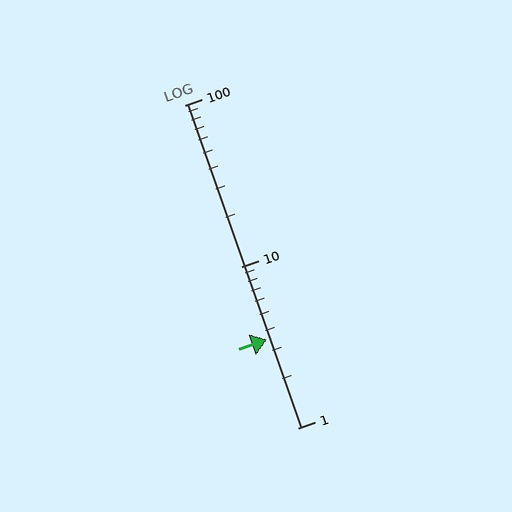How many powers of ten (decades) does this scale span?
The scale spans 2 decades, from 1 to 100.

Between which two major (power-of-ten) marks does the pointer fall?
The pointer is between 1 and 10.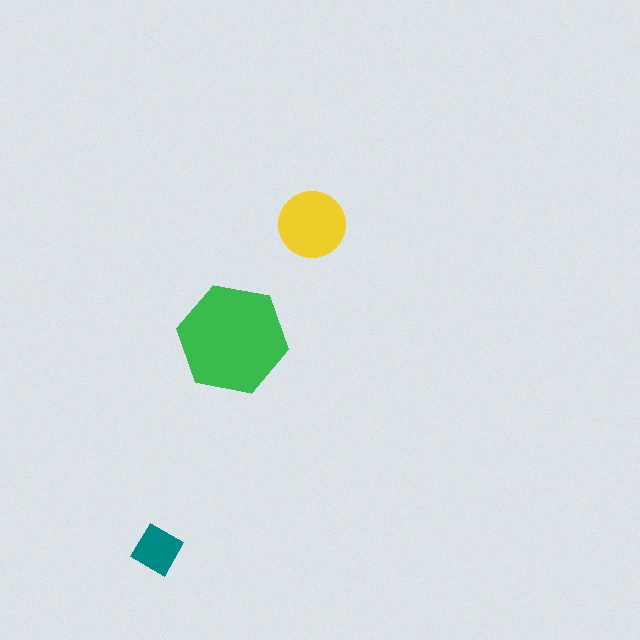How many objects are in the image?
There are 3 objects in the image.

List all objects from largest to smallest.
The green hexagon, the yellow circle, the teal diamond.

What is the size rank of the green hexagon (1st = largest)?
1st.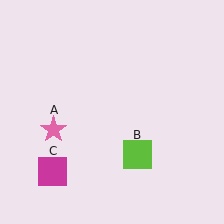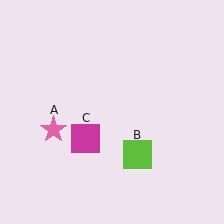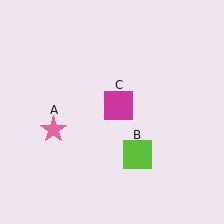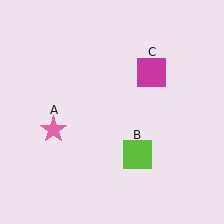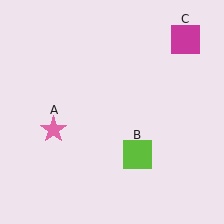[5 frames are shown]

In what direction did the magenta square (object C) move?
The magenta square (object C) moved up and to the right.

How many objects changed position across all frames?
1 object changed position: magenta square (object C).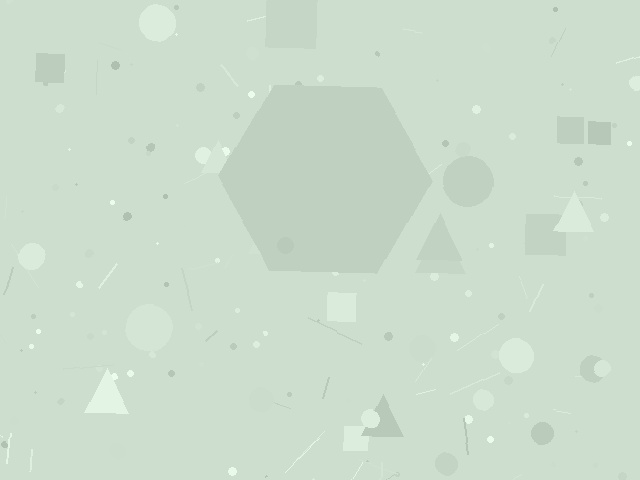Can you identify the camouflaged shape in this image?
The camouflaged shape is a hexagon.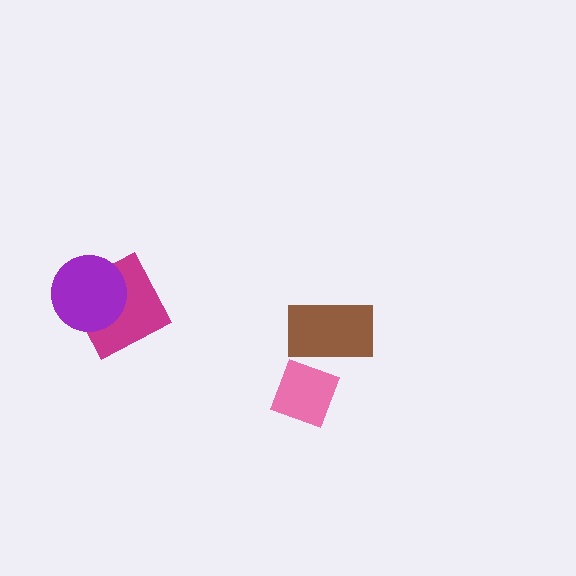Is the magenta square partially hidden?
Yes, it is partially covered by another shape.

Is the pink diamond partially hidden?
Yes, it is partially covered by another shape.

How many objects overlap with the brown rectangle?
1 object overlaps with the brown rectangle.